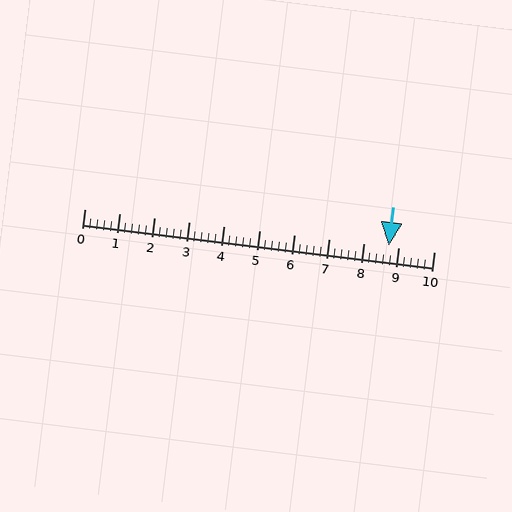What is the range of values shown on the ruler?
The ruler shows values from 0 to 10.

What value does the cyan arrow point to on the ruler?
The cyan arrow points to approximately 8.7.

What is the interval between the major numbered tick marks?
The major tick marks are spaced 1 units apart.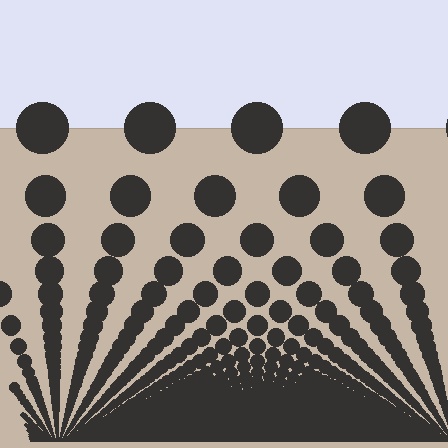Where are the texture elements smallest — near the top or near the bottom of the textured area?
Near the bottom.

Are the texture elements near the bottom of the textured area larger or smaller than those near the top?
Smaller. The gradient is inverted — elements near the bottom are smaller and denser.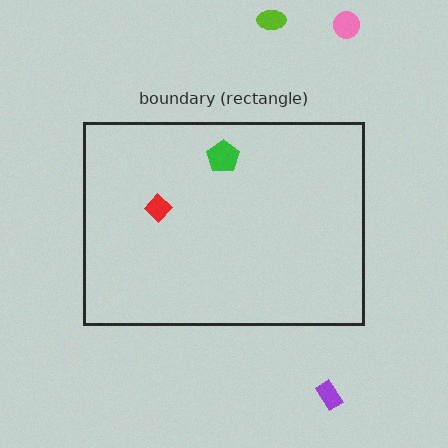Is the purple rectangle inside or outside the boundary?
Outside.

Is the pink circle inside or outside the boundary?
Outside.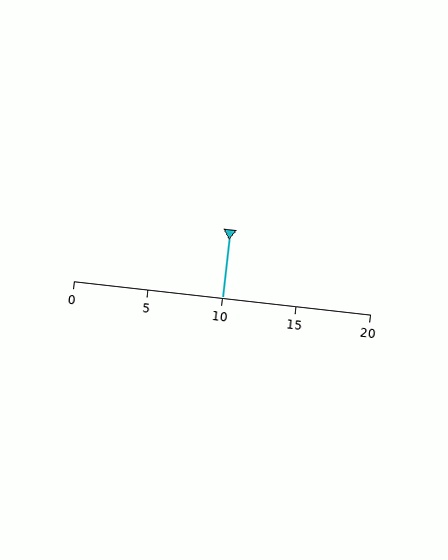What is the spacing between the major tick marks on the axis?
The major ticks are spaced 5 apart.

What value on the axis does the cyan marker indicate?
The marker indicates approximately 10.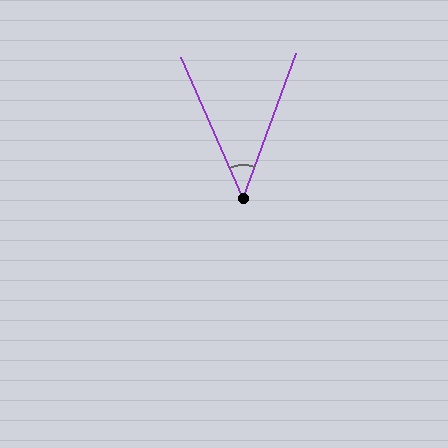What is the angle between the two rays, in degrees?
Approximately 44 degrees.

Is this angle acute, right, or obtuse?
It is acute.